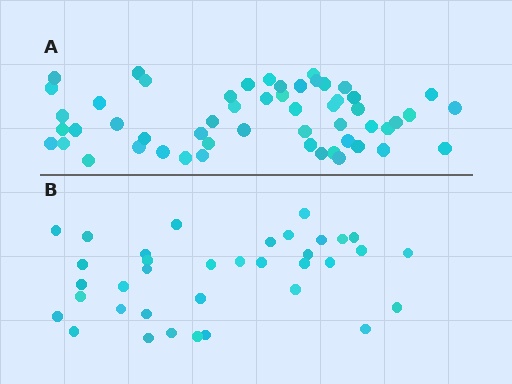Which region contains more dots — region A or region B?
Region A (the top region) has more dots.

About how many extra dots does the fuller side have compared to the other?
Region A has approximately 20 more dots than region B.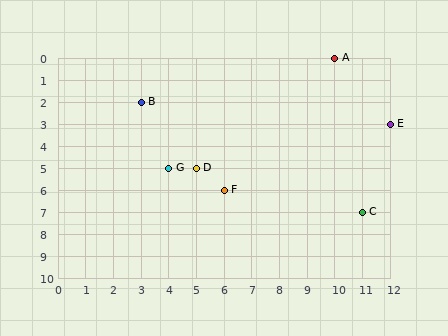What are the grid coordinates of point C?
Point C is at grid coordinates (11, 7).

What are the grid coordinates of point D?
Point D is at grid coordinates (5, 5).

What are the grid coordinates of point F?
Point F is at grid coordinates (6, 6).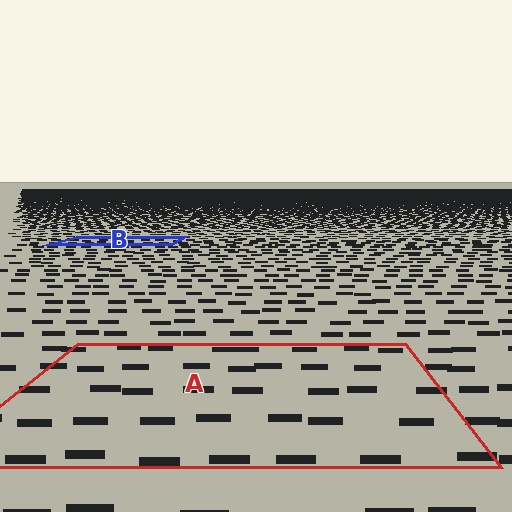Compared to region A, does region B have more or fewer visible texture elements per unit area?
Region B has more texture elements per unit area — they are packed more densely because it is farther away.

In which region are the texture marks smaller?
The texture marks are smaller in region B, because it is farther away.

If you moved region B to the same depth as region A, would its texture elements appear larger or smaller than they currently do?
They would appear larger. At a closer depth, the same texture elements are projected at a bigger on-screen size.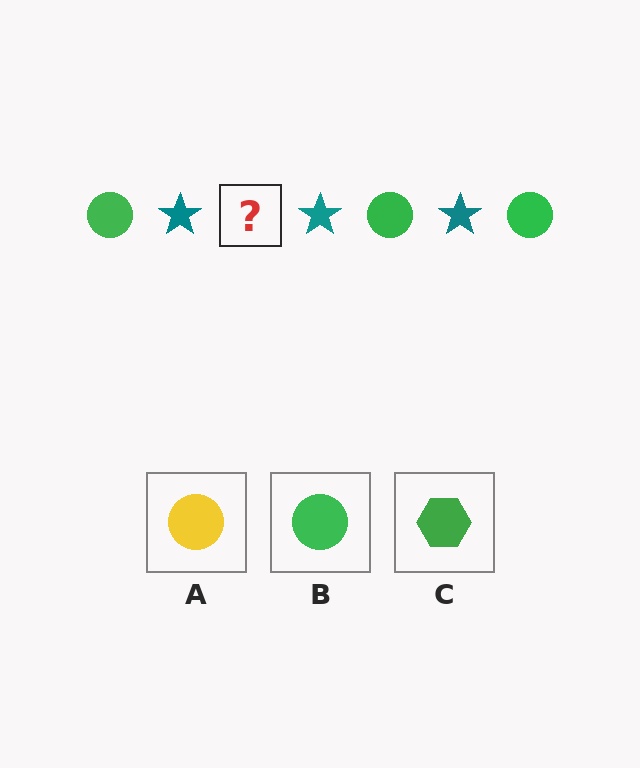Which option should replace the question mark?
Option B.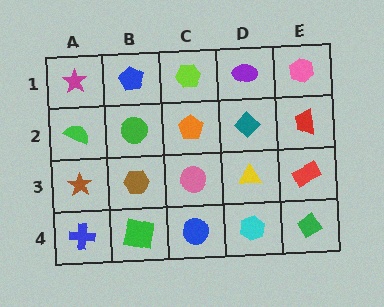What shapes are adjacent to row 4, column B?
A brown hexagon (row 3, column B), a blue cross (row 4, column A), a blue circle (row 4, column C).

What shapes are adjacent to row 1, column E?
A red trapezoid (row 2, column E), a purple ellipse (row 1, column D).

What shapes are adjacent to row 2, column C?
A lime hexagon (row 1, column C), a pink circle (row 3, column C), a green circle (row 2, column B), a teal diamond (row 2, column D).